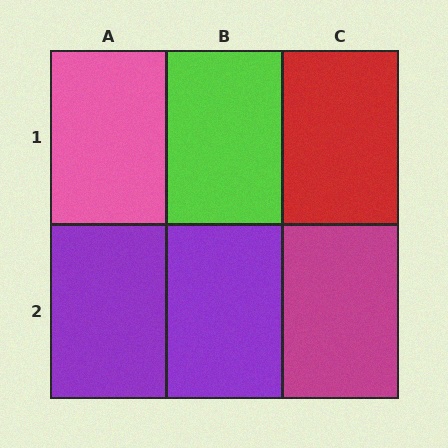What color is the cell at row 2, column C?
Magenta.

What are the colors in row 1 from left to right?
Pink, lime, red.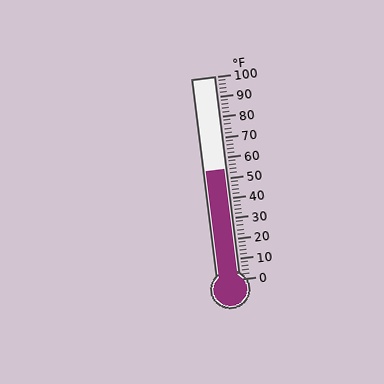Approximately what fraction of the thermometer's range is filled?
The thermometer is filled to approximately 55% of its range.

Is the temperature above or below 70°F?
The temperature is below 70°F.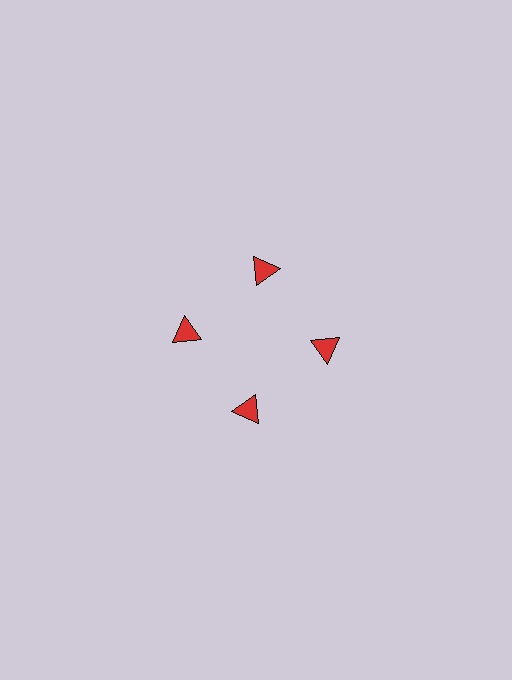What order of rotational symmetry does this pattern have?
This pattern has 4-fold rotational symmetry.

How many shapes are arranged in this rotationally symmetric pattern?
There are 4 shapes, arranged in 4 groups of 1.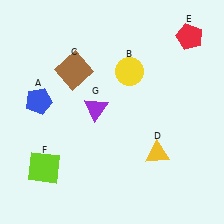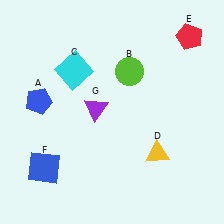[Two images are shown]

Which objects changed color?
B changed from yellow to lime. C changed from brown to cyan. F changed from lime to blue.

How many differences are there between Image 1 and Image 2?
There are 3 differences between the two images.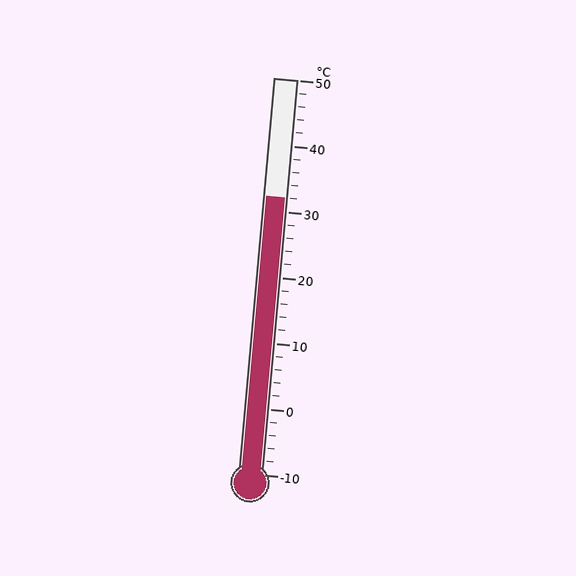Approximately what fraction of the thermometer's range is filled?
The thermometer is filled to approximately 70% of its range.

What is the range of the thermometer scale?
The thermometer scale ranges from -10°C to 50°C.